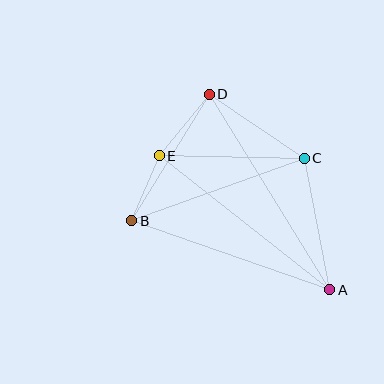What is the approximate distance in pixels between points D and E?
The distance between D and E is approximately 79 pixels.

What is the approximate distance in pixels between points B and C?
The distance between B and C is approximately 183 pixels.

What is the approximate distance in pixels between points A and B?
The distance between A and B is approximately 209 pixels.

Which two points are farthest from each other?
Points A and D are farthest from each other.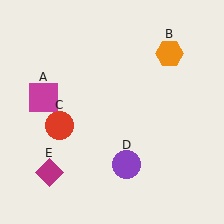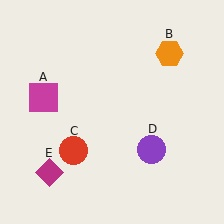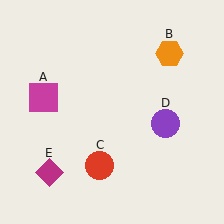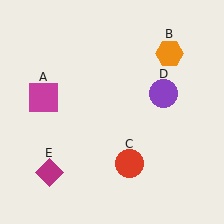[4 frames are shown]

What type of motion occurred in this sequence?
The red circle (object C), purple circle (object D) rotated counterclockwise around the center of the scene.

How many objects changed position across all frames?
2 objects changed position: red circle (object C), purple circle (object D).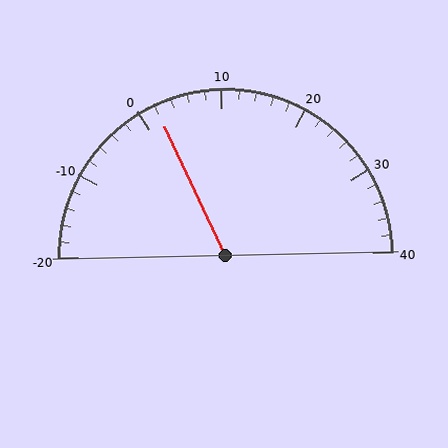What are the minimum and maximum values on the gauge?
The gauge ranges from -20 to 40.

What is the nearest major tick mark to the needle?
The nearest major tick mark is 0.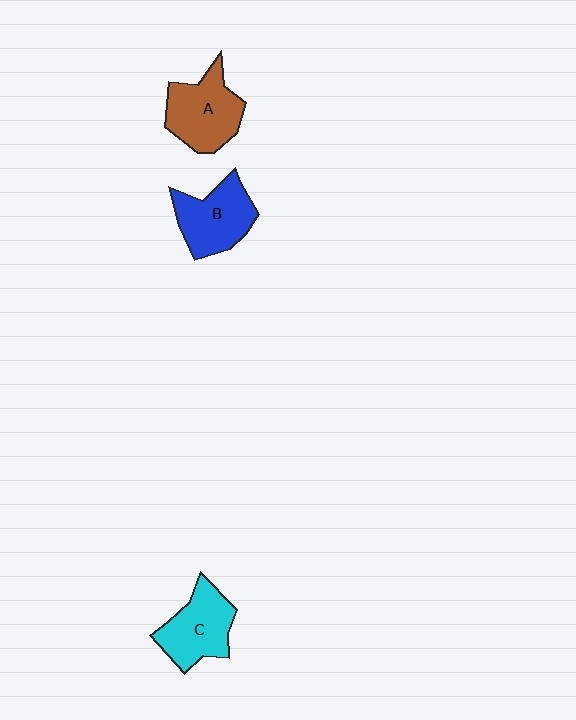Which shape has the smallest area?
Shape C (cyan).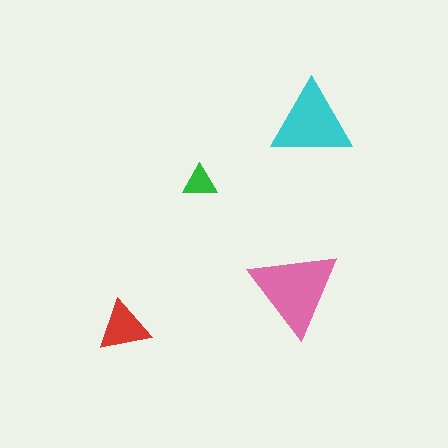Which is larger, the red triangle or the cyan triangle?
The cyan one.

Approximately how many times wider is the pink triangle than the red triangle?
About 1.5 times wider.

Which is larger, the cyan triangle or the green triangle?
The cyan one.